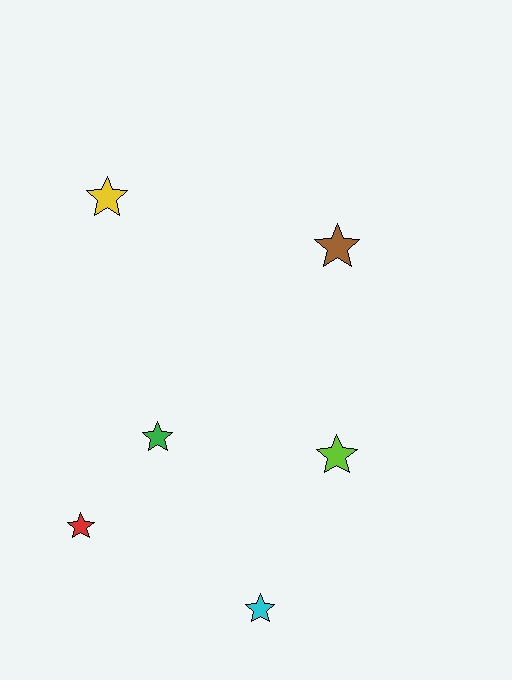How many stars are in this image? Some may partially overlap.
There are 6 stars.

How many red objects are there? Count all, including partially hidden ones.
There is 1 red object.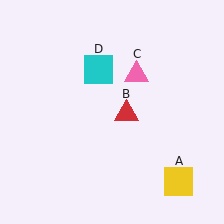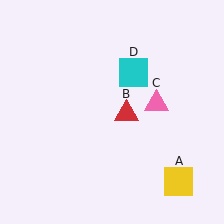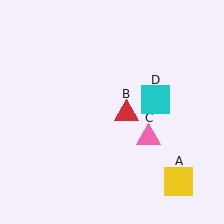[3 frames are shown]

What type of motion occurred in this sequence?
The pink triangle (object C), cyan square (object D) rotated clockwise around the center of the scene.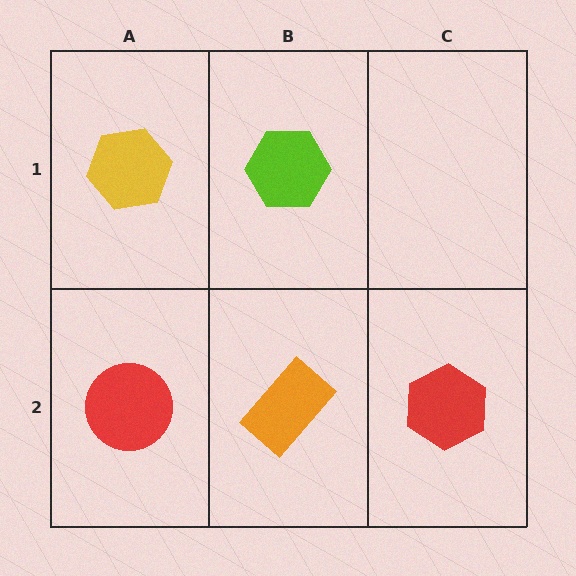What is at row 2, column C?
A red hexagon.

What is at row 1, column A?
A yellow hexagon.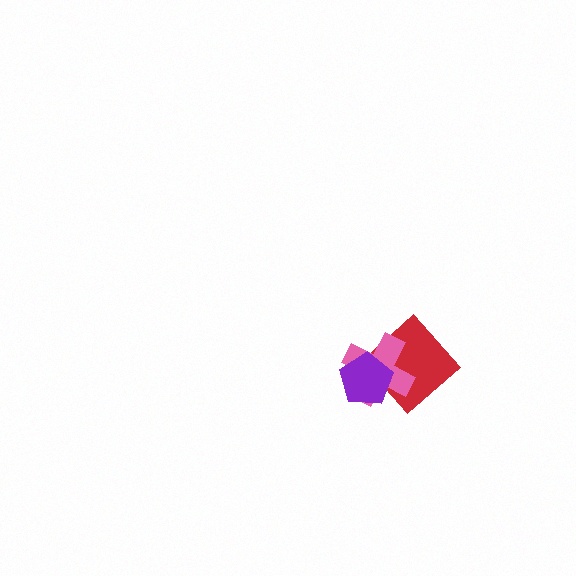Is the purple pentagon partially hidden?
No, no other shape covers it.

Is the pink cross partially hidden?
Yes, it is partially covered by another shape.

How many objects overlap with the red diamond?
2 objects overlap with the red diamond.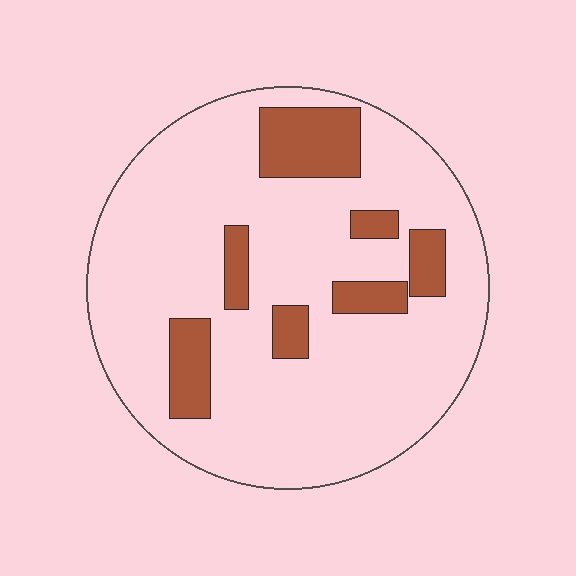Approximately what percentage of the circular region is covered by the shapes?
Approximately 15%.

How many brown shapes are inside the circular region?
7.